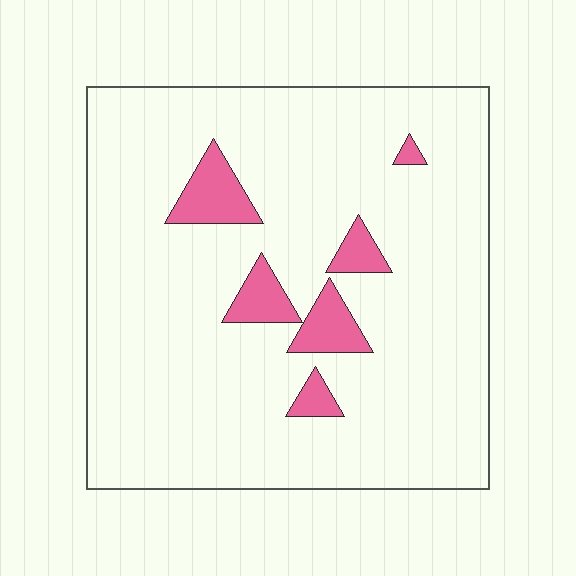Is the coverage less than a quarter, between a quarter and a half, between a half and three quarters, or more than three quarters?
Less than a quarter.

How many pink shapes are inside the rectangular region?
6.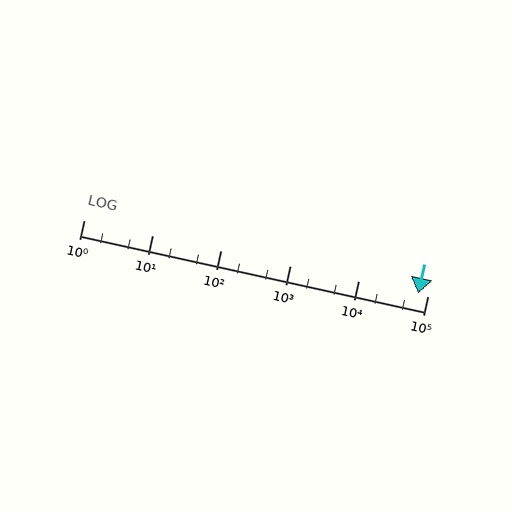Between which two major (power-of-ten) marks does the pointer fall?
The pointer is between 10000 and 100000.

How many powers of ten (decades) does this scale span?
The scale spans 5 decades, from 1 to 100000.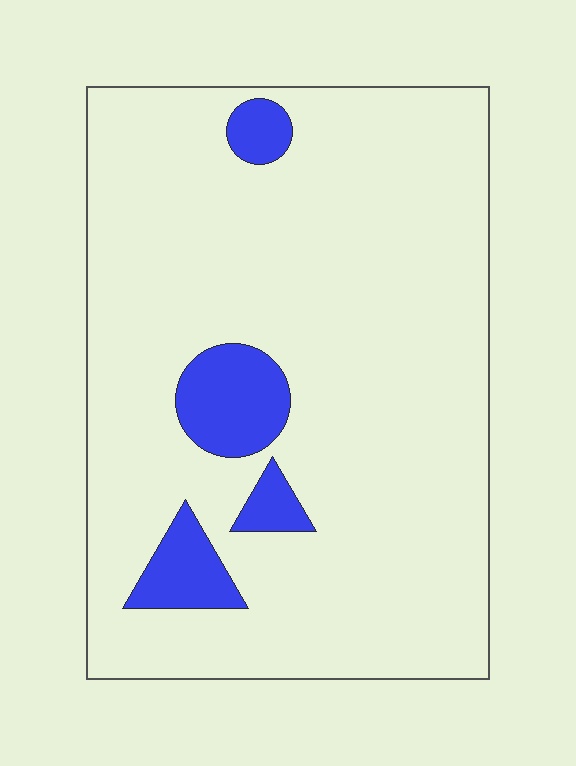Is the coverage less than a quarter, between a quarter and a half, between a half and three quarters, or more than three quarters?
Less than a quarter.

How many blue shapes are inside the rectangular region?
4.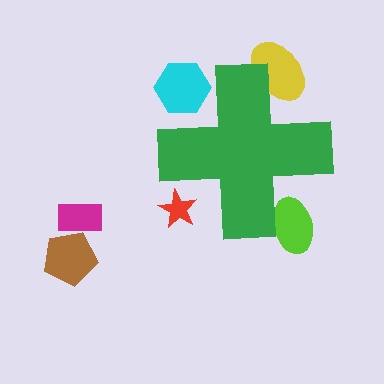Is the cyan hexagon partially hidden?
Yes, the cyan hexagon is partially hidden behind the green cross.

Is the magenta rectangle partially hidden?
No, the magenta rectangle is fully visible.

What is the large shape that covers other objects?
A green cross.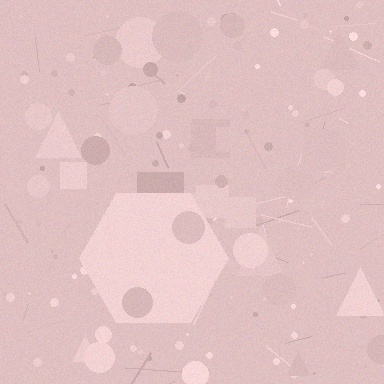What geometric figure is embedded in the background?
A hexagon is embedded in the background.